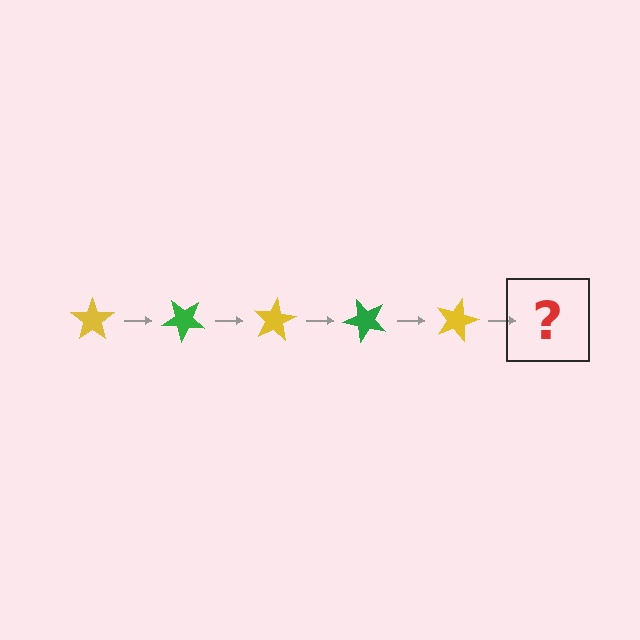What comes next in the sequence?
The next element should be a green star, rotated 200 degrees from the start.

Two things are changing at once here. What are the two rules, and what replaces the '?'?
The two rules are that it rotates 40 degrees each step and the color cycles through yellow and green. The '?' should be a green star, rotated 200 degrees from the start.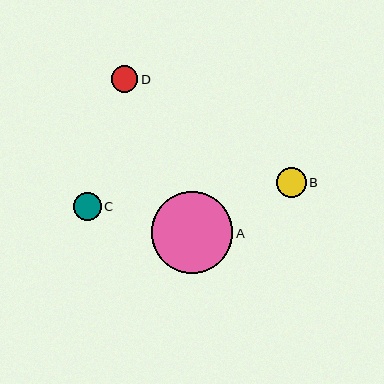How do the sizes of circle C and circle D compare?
Circle C and circle D are approximately the same size.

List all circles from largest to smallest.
From largest to smallest: A, B, C, D.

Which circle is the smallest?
Circle D is the smallest with a size of approximately 26 pixels.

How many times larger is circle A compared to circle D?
Circle A is approximately 3.1 times the size of circle D.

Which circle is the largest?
Circle A is the largest with a size of approximately 81 pixels.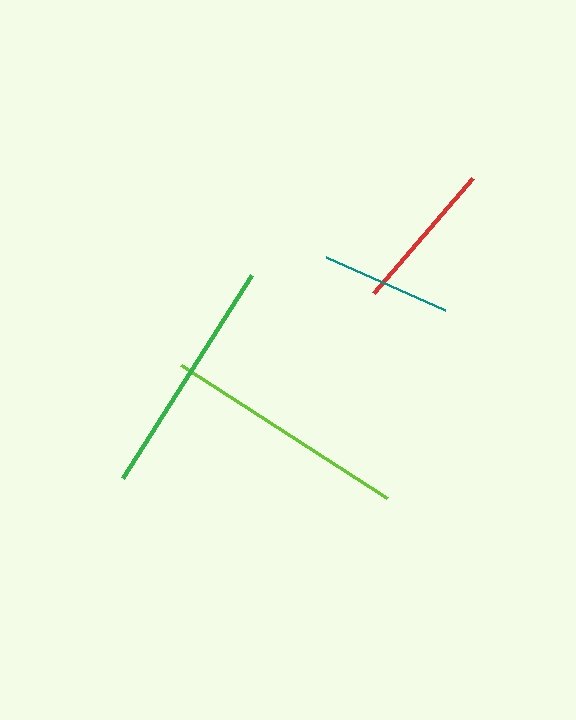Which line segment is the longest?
The lime line is the longest at approximately 244 pixels.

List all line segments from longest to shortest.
From longest to shortest: lime, green, red, teal.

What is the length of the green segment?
The green segment is approximately 241 pixels long.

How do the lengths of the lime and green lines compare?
The lime and green lines are approximately the same length.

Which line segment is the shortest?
The teal line is the shortest at approximately 130 pixels.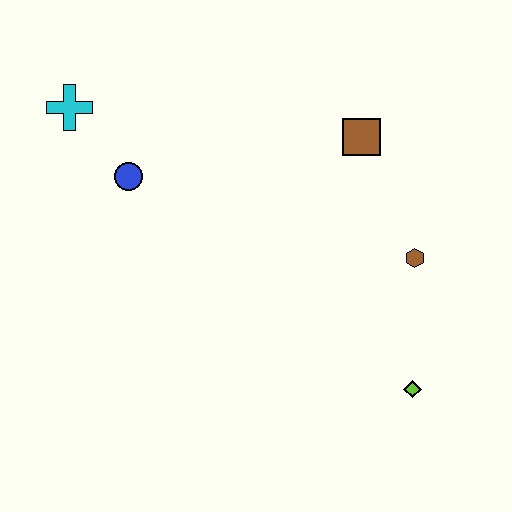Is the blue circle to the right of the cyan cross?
Yes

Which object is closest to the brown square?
The brown hexagon is closest to the brown square.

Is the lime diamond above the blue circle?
No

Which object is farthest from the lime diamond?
The cyan cross is farthest from the lime diamond.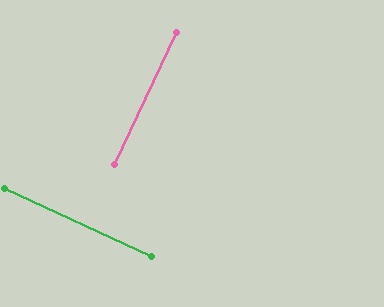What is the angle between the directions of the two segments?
Approximately 90 degrees.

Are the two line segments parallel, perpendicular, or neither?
Perpendicular — they meet at approximately 90°.